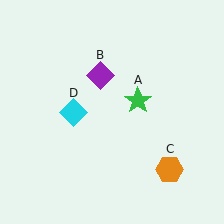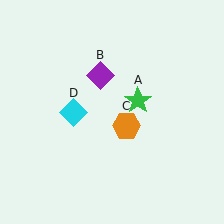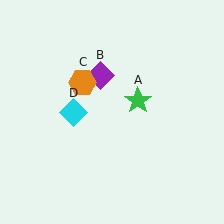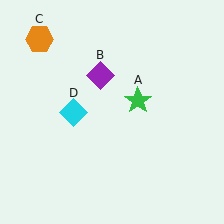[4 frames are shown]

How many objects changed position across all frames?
1 object changed position: orange hexagon (object C).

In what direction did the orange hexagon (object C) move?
The orange hexagon (object C) moved up and to the left.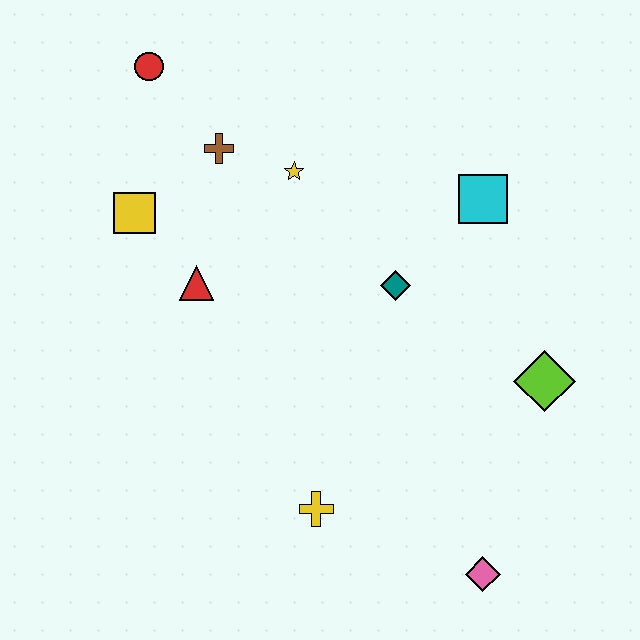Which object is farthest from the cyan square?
The pink diamond is farthest from the cyan square.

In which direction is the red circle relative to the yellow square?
The red circle is above the yellow square.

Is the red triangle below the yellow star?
Yes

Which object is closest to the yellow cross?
The pink diamond is closest to the yellow cross.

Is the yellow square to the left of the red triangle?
Yes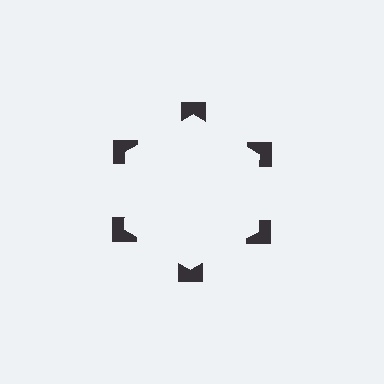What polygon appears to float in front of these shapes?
An illusory hexagon — its edges are inferred from the aligned wedge cuts in the notched squares, not physically drawn.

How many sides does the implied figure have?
6 sides.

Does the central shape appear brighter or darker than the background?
It typically appears slightly brighter than the background, even though no actual brightness change is drawn.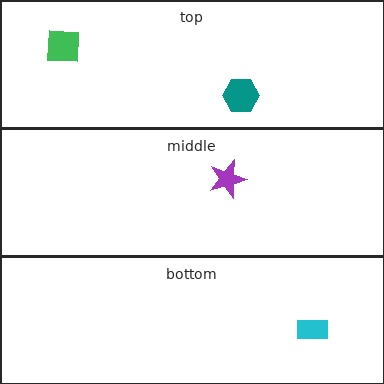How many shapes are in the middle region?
1.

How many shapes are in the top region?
2.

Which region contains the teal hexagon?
The top region.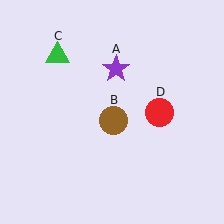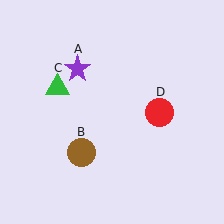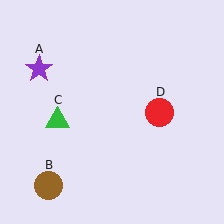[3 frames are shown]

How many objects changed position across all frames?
3 objects changed position: purple star (object A), brown circle (object B), green triangle (object C).